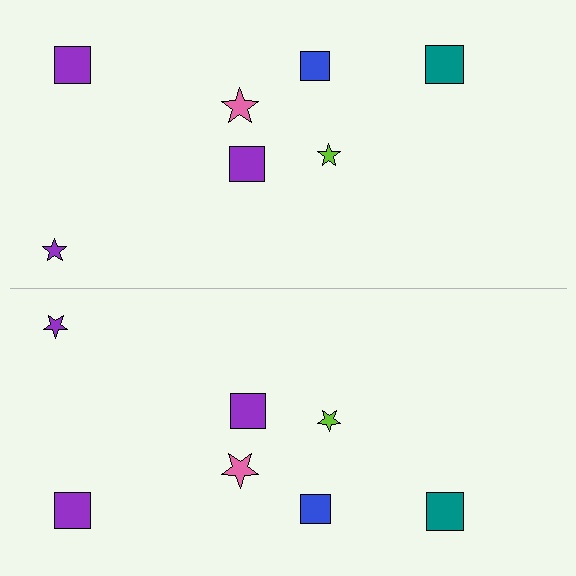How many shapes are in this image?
There are 14 shapes in this image.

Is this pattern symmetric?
Yes, this pattern has bilateral (reflection) symmetry.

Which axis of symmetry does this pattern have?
The pattern has a horizontal axis of symmetry running through the center of the image.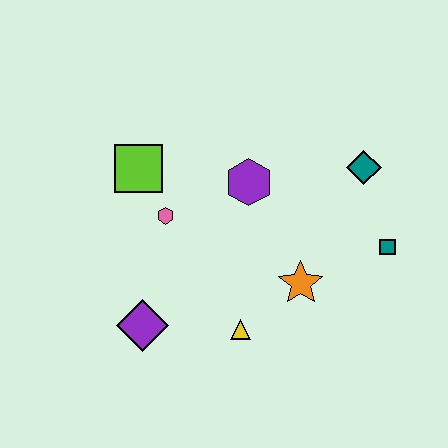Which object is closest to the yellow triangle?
The orange star is closest to the yellow triangle.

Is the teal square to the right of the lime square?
Yes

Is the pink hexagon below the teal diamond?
Yes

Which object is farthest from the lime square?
The teal square is farthest from the lime square.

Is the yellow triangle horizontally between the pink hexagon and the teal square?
Yes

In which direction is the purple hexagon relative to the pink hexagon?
The purple hexagon is to the right of the pink hexagon.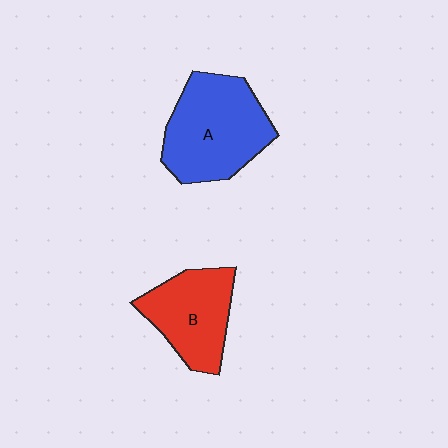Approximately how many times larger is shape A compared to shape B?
Approximately 1.3 times.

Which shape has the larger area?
Shape A (blue).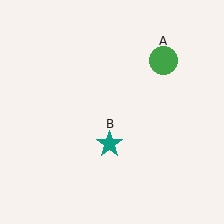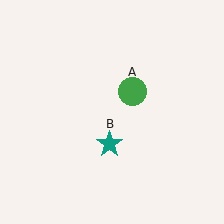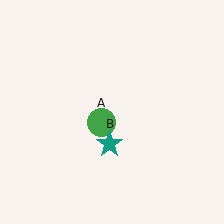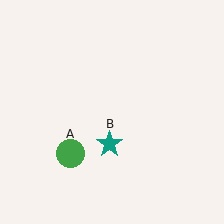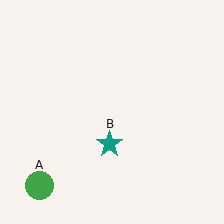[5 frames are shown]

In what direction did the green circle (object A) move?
The green circle (object A) moved down and to the left.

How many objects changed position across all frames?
1 object changed position: green circle (object A).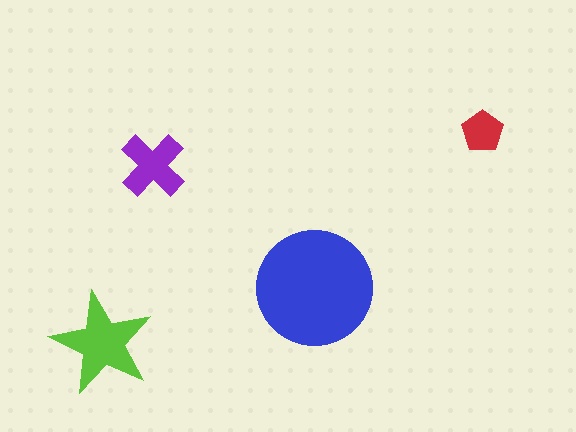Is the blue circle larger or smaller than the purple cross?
Larger.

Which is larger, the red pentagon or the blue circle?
The blue circle.